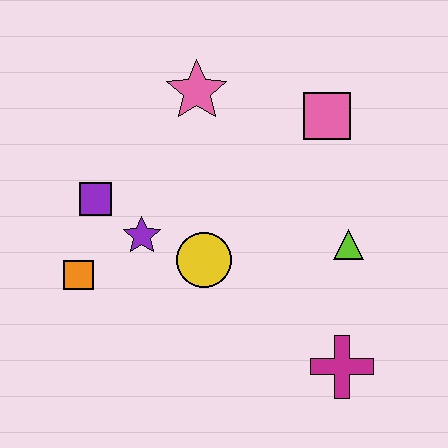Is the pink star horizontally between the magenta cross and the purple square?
Yes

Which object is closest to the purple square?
The purple star is closest to the purple square.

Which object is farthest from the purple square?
The magenta cross is farthest from the purple square.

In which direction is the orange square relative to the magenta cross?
The orange square is to the left of the magenta cross.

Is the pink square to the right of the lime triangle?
No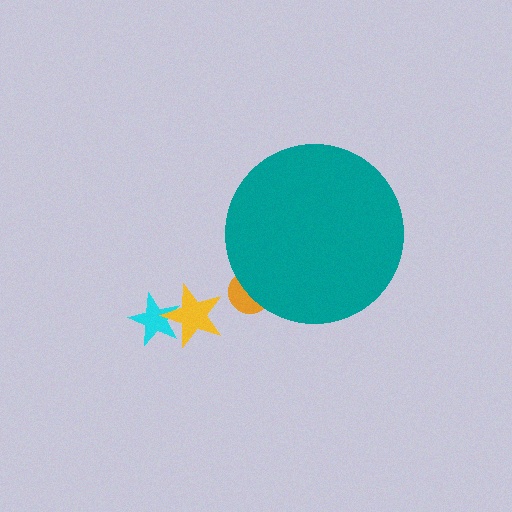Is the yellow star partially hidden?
No, the yellow star is fully visible.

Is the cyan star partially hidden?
No, the cyan star is fully visible.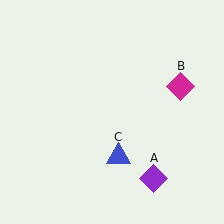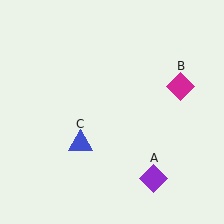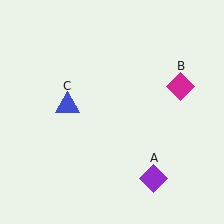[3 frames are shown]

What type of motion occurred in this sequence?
The blue triangle (object C) rotated clockwise around the center of the scene.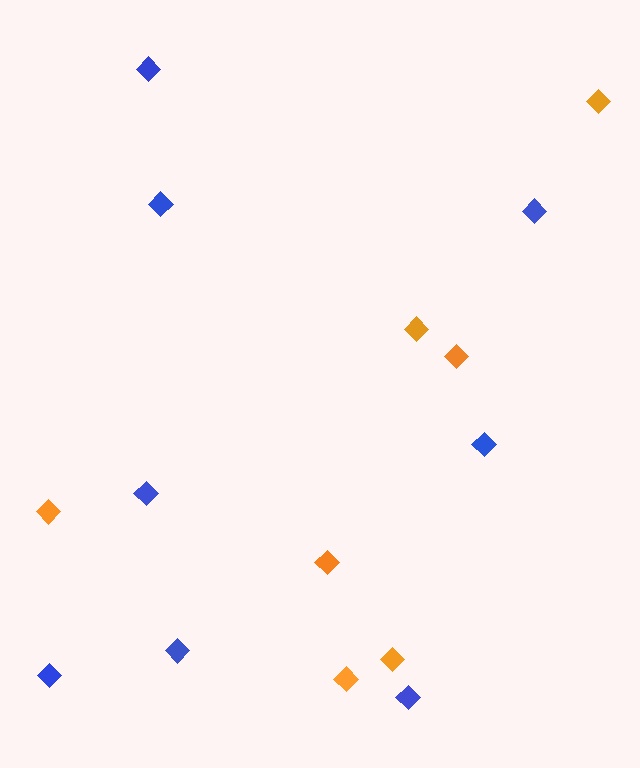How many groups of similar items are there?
There are 2 groups: one group of orange diamonds (7) and one group of blue diamonds (8).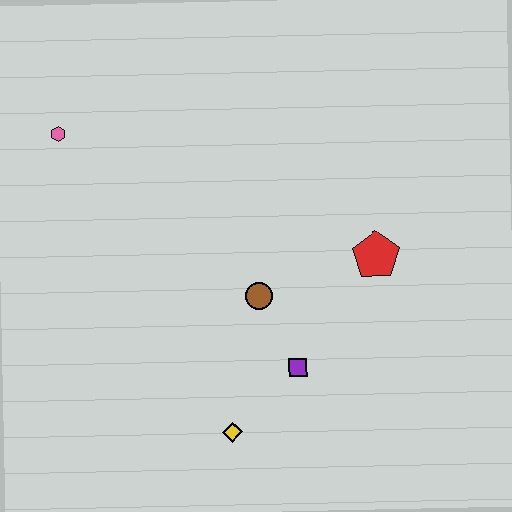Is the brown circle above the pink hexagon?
No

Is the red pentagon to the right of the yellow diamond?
Yes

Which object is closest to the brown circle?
The purple square is closest to the brown circle.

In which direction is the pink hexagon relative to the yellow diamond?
The pink hexagon is above the yellow diamond.